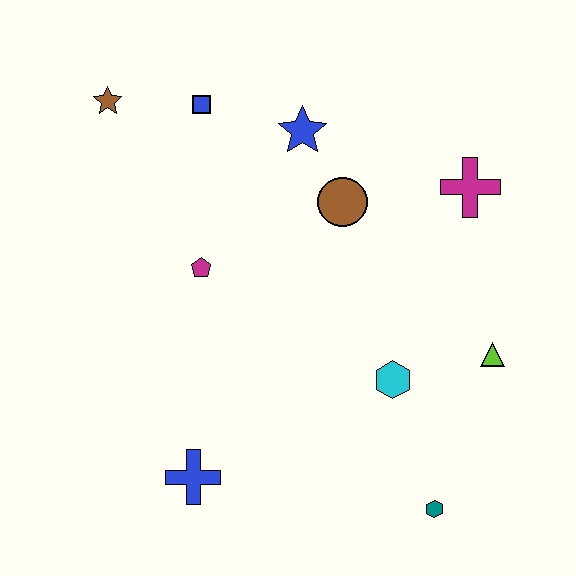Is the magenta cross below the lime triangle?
No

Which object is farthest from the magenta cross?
The blue cross is farthest from the magenta cross.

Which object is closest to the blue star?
The brown circle is closest to the blue star.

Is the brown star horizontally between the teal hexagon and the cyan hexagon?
No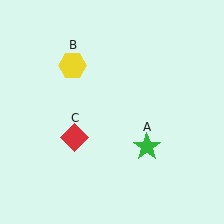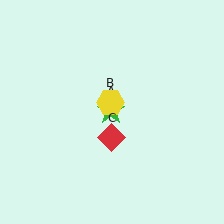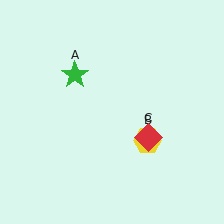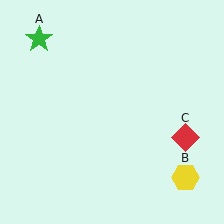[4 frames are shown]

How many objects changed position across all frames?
3 objects changed position: green star (object A), yellow hexagon (object B), red diamond (object C).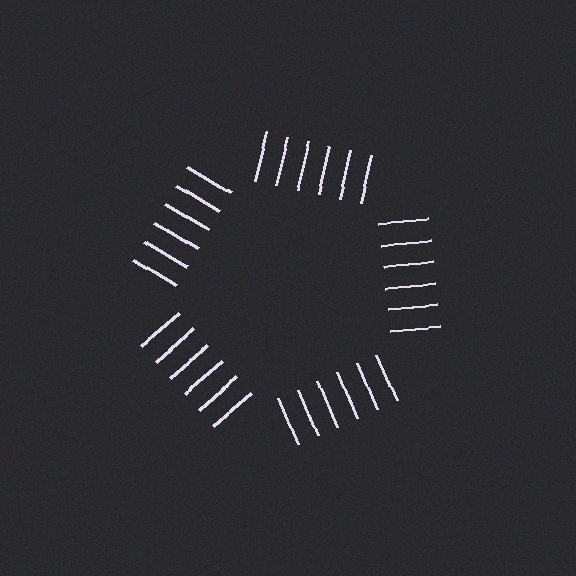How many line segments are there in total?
30 — 6 along each of the 5 edges.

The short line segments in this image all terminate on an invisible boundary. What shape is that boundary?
An illusory pentagon — the line segments terminate on its edges but no continuous stroke is drawn.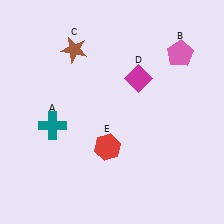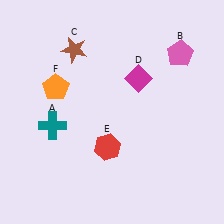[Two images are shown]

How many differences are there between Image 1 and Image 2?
There is 1 difference between the two images.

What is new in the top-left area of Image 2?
An orange pentagon (F) was added in the top-left area of Image 2.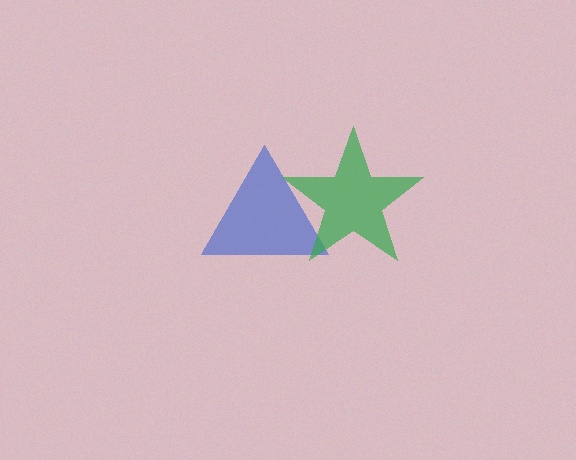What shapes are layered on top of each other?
The layered shapes are: a blue triangle, a green star.